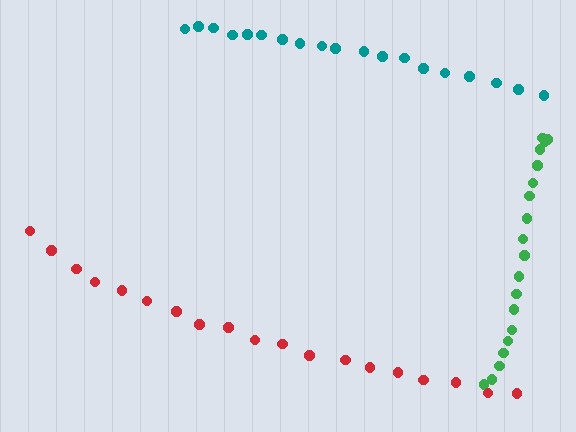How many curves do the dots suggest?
There are 3 distinct paths.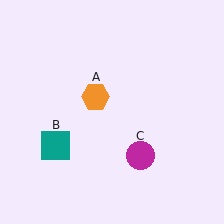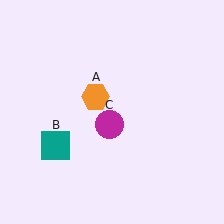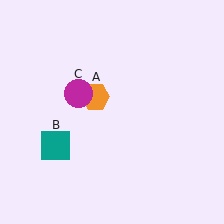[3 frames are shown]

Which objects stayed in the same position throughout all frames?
Orange hexagon (object A) and teal square (object B) remained stationary.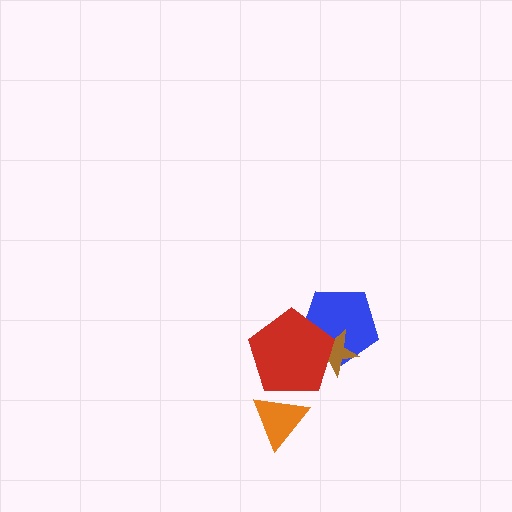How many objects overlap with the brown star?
2 objects overlap with the brown star.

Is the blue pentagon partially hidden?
Yes, it is partially covered by another shape.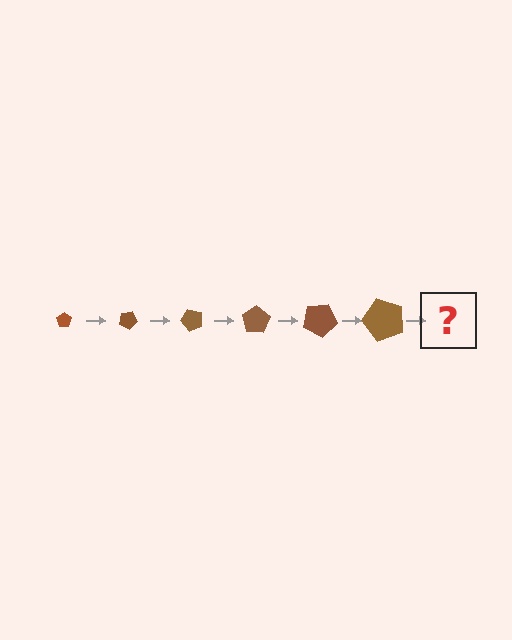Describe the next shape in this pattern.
It should be a pentagon, larger than the previous one and rotated 150 degrees from the start.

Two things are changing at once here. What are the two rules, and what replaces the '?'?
The two rules are that the pentagon grows larger each step and it rotates 25 degrees each step. The '?' should be a pentagon, larger than the previous one and rotated 150 degrees from the start.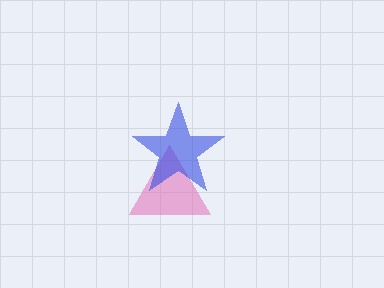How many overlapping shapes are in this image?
There are 2 overlapping shapes in the image.